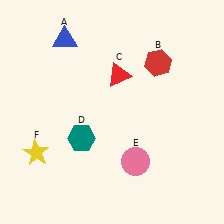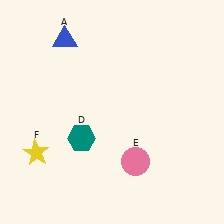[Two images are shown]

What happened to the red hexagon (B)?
The red hexagon (B) was removed in Image 2. It was in the top-right area of Image 1.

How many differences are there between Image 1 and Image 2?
There are 2 differences between the two images.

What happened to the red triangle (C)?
The red triangle (C) was removed in Image 2. It was in the top-right area of Image 1.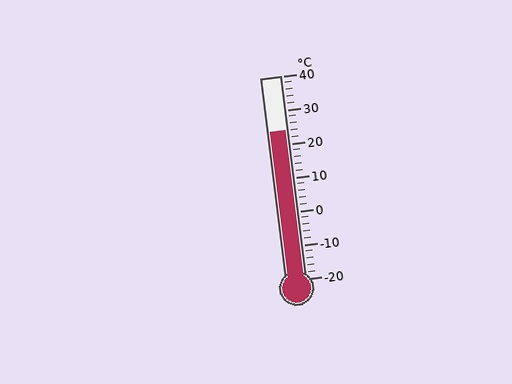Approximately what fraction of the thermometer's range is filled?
The thermometer is filled to approximately 75% of its range.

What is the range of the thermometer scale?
The thermometer scale ranges from -20°C to 40°C.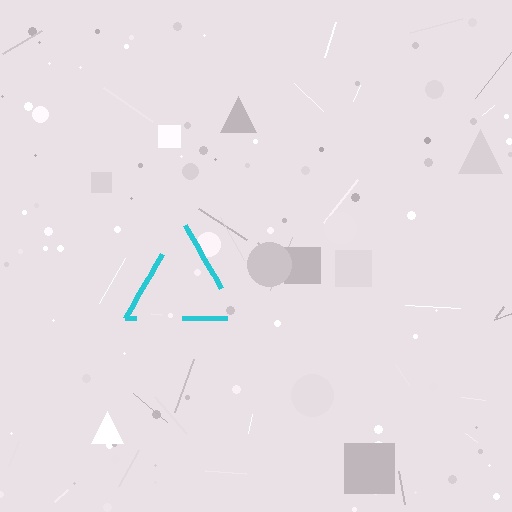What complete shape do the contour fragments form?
The contour fragments form a triangle.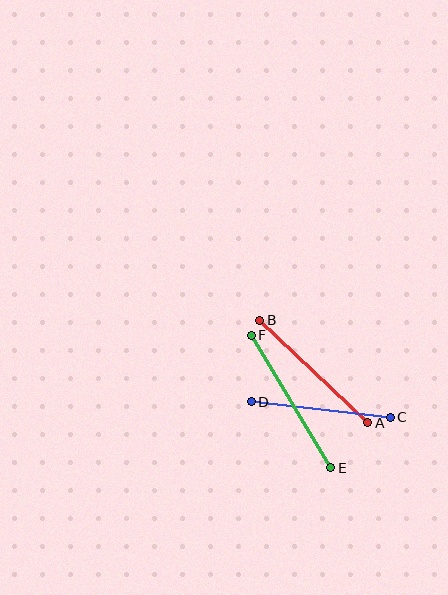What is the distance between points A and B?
The distance is approximately 149 pixels.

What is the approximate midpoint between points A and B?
The midpoint is at approximately (314, 371) pixels.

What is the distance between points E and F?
The distance is approximately 154 pixels.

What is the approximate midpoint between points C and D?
The midpoint is at approximately (321, 410) pixels.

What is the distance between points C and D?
The distance is approximately 140 pixels.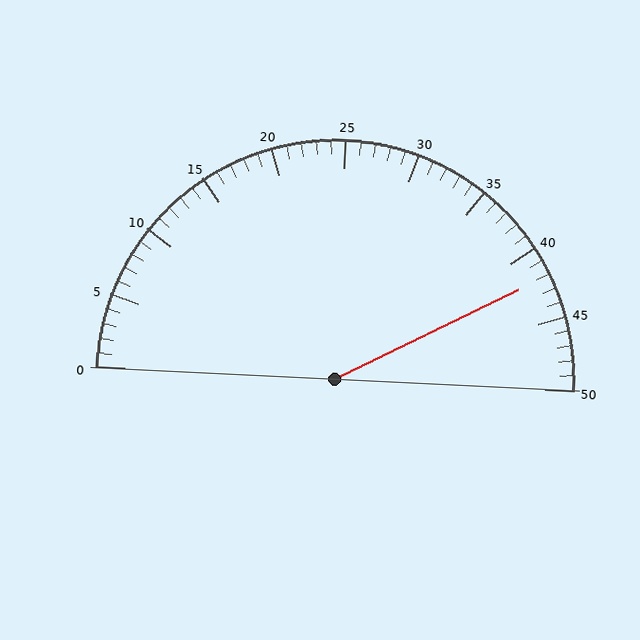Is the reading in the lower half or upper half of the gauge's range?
The reading is in the upper half of the range (0 to 50).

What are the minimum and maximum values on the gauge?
The gauge ranges from 0 to 50.